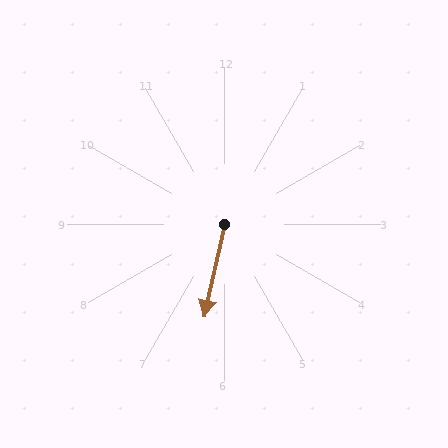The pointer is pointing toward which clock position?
Roughly 6 o'clock.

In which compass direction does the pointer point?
South.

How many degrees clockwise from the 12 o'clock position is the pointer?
Approximately 192 degrees.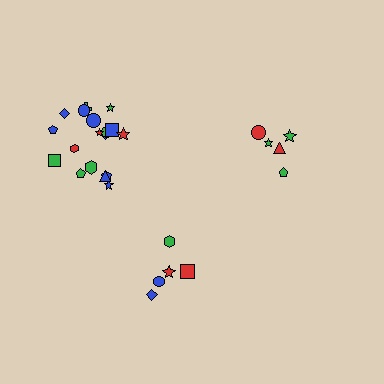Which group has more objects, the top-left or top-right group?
The top-left group.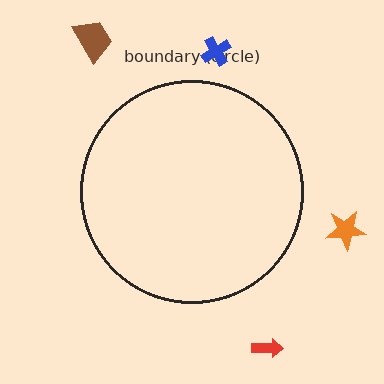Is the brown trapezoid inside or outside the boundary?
Outside.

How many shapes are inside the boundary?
0 inside, 4 outside.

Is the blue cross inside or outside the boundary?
Outside.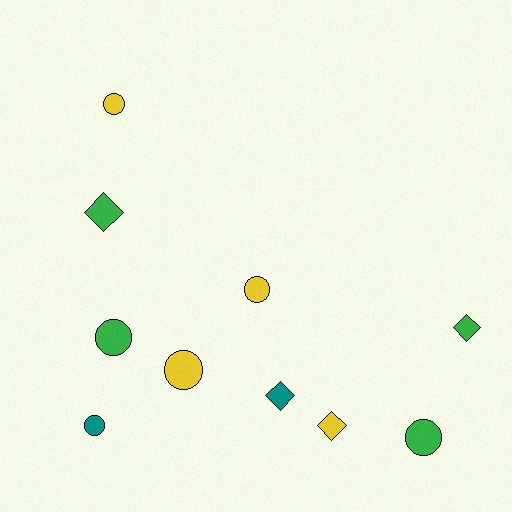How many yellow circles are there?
There are 3 yellow circles.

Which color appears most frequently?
Green, with 4 objects.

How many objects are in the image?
There are 10 objects.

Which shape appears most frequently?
Circle, with 6 objects.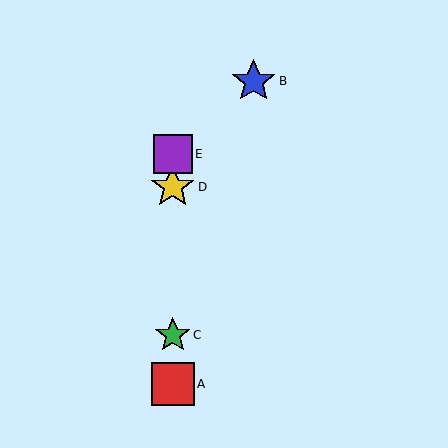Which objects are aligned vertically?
Objects A, C, D, E are aligned vertically.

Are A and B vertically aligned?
No, A is at x≈173 and B is at x≈254.